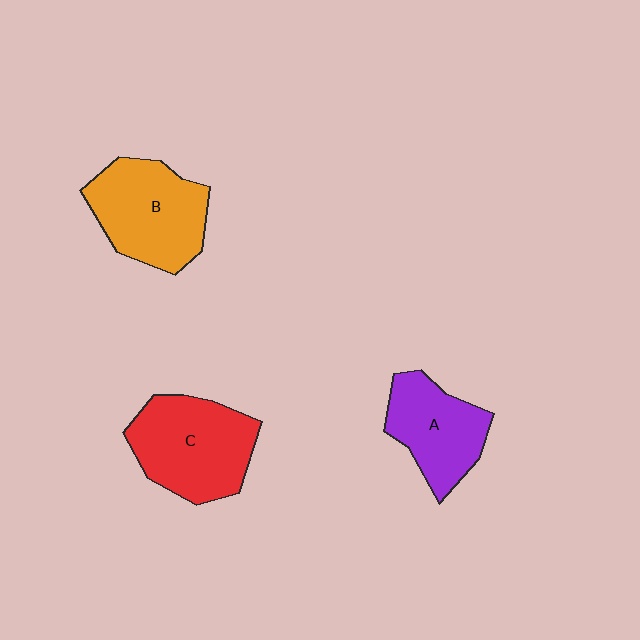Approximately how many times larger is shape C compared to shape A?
Approximately 1.3 times.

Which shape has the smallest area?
Shape A (purple).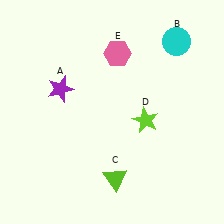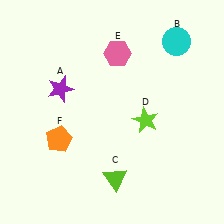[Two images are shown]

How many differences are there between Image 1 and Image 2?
There is 1 difference between the two images.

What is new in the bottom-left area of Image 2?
An orange pentagon (F) was added in the bottom-left area of Image 2.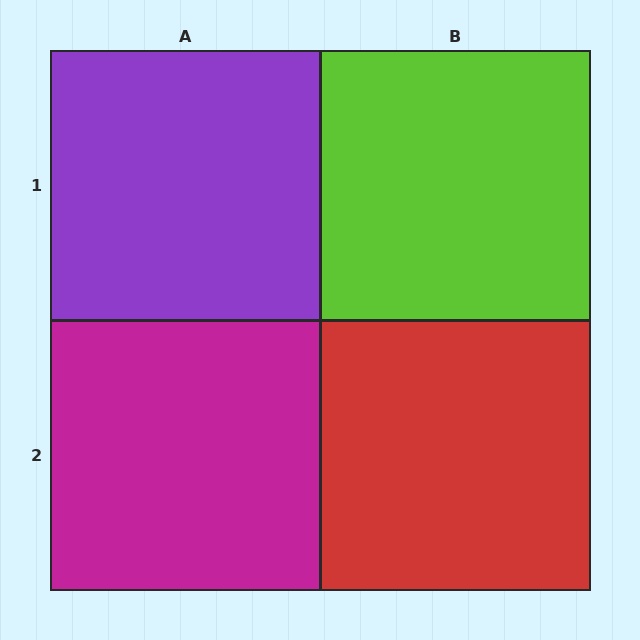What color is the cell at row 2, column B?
Red.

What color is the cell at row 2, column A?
Magenta.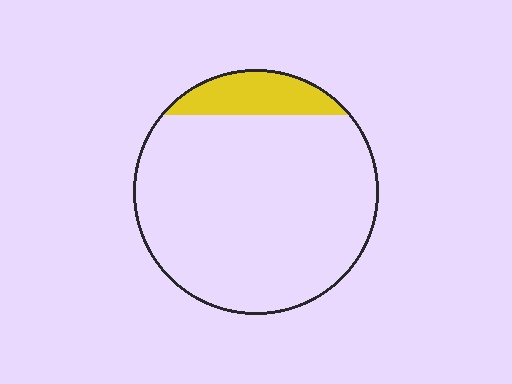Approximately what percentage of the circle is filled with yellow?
Approximately 15%.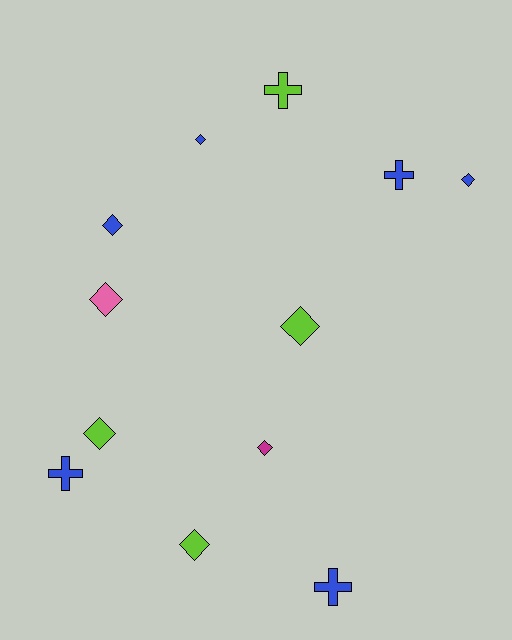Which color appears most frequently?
Blue, with 6 objects.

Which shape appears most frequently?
Diamond, with 8 objects.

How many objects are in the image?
There are 12 objects.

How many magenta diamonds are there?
There is 1 magenta diamond.